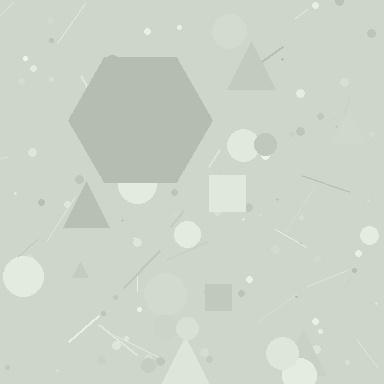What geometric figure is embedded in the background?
A hexagon is embedded in the background.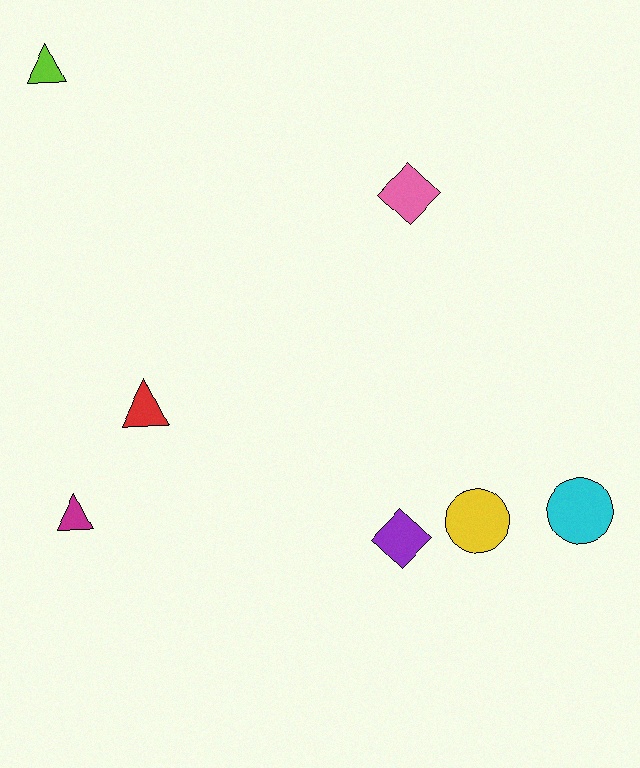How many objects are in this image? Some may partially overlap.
There are 7 objects.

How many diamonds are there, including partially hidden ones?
There are 2 diamonds.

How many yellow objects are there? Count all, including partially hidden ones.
There is 1 yellow object.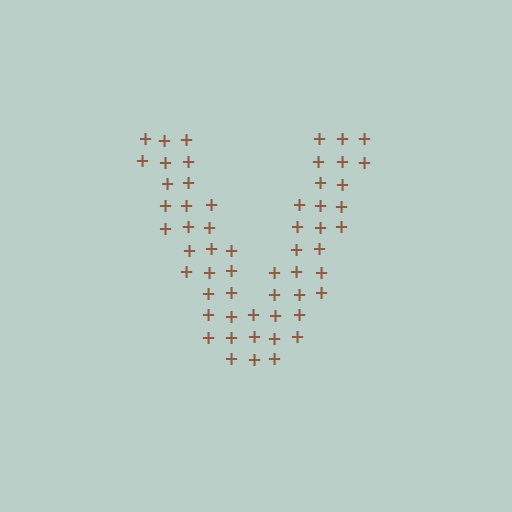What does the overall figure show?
The overall figure shows the letter V.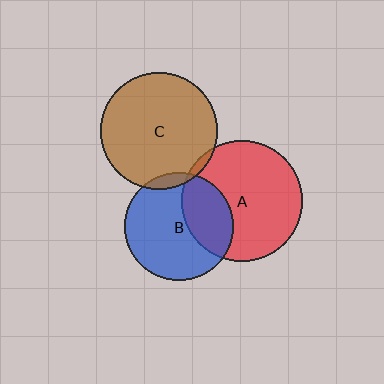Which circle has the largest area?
Circle A (red).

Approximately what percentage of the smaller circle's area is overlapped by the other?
Approximately 5%.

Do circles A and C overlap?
Yes.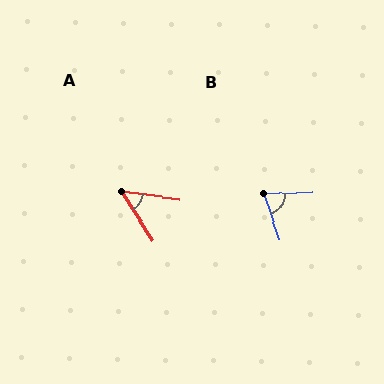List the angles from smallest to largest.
A (49°), B (74°).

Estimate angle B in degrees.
Approximately 74 degrees.